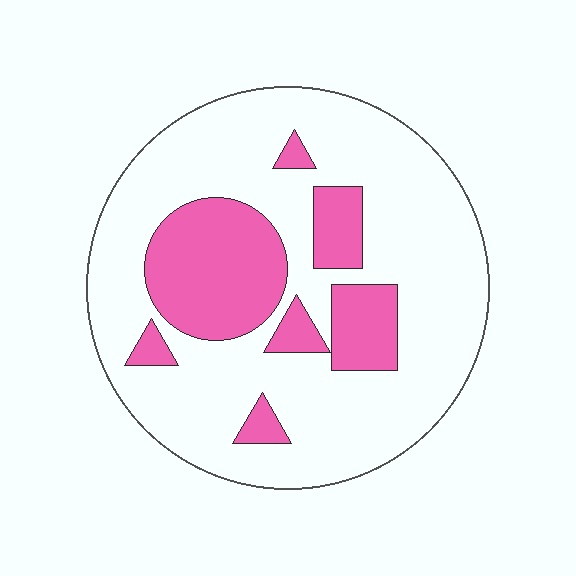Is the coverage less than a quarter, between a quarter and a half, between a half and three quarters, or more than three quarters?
Between a quarter and a half.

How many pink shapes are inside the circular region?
7.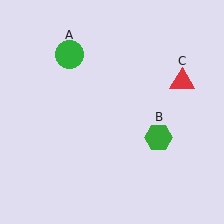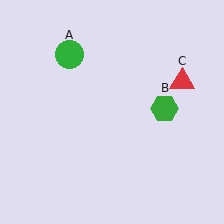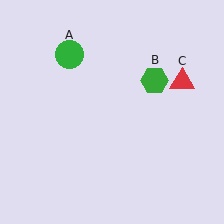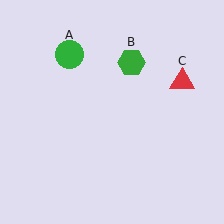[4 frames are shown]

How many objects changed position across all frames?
1 object changed position: green hexagon (object B).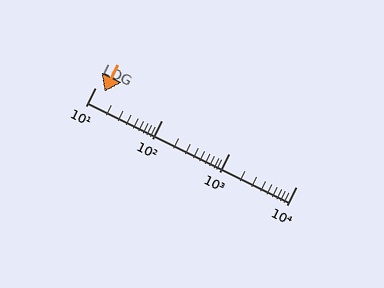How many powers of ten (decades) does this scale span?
The scale spans 3 decades, from 10 to 10000.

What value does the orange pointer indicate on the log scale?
The pointer indicates approximately 14.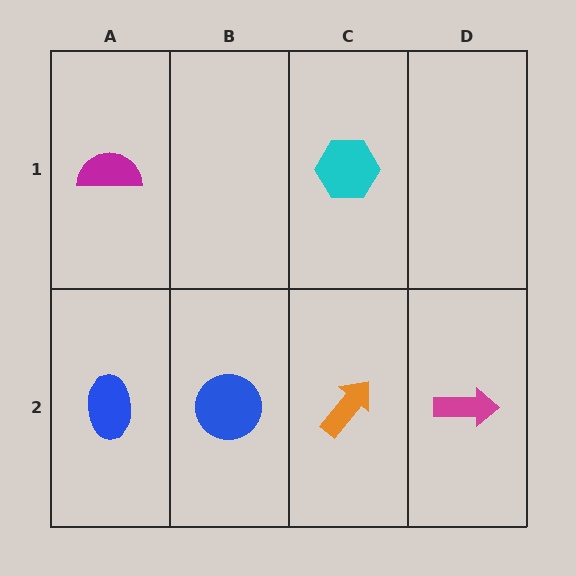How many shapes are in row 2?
4 shapes.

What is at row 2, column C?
An orange arrow.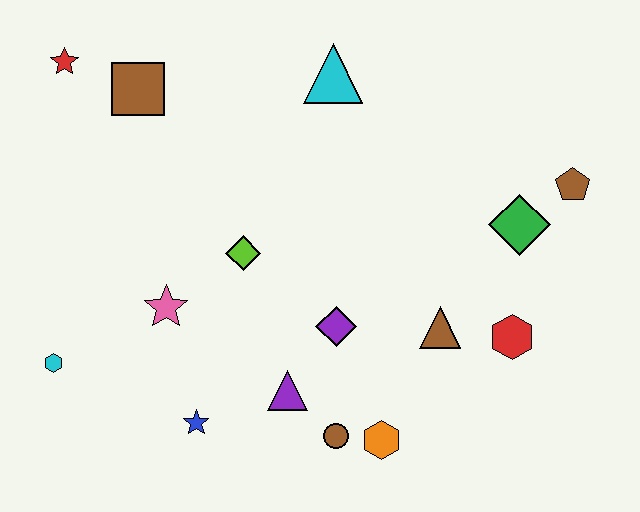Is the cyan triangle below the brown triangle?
No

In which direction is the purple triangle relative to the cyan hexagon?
The purple triangle is to the right of the cyan hexagon.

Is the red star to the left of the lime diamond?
Yes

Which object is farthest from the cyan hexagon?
The brown pentagon is farthest from the cyan hexagon.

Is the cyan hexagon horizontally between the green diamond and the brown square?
No